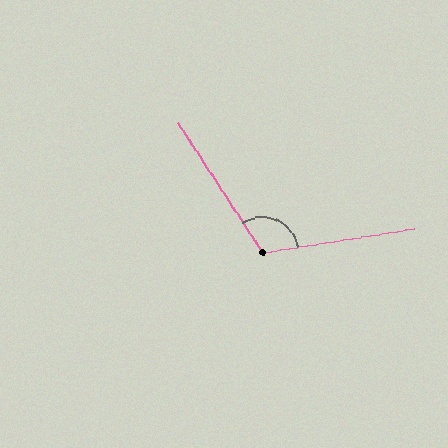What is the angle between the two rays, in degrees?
Approximately 114 degrees.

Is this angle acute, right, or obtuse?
It is obtuse.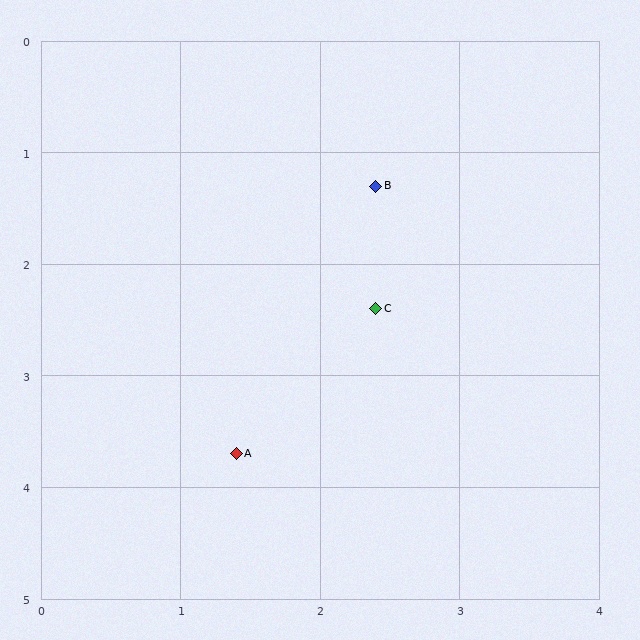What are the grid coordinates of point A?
Point A is at approximately (1.4, 3.7).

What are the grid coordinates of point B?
Point B is at approximately (2.4, 1.3).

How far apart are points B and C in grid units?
Points B and C are about 1.1 grid units apart.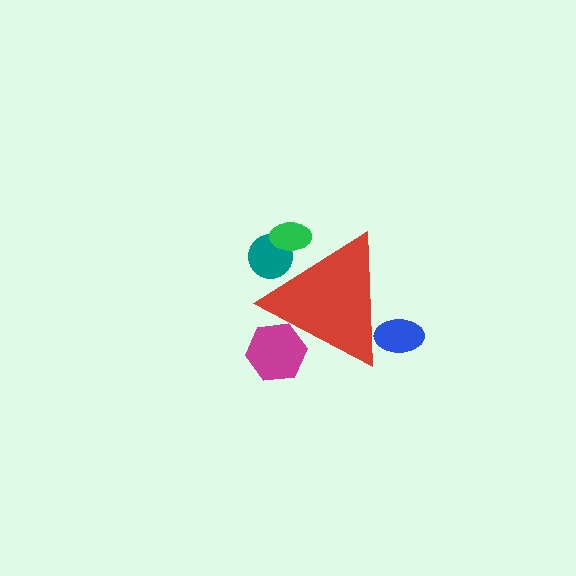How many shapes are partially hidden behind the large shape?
4 shapes are partially hidden.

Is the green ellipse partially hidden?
Yes, the green ellipse is partially hidden behind the red triangle.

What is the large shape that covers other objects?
A red triangle.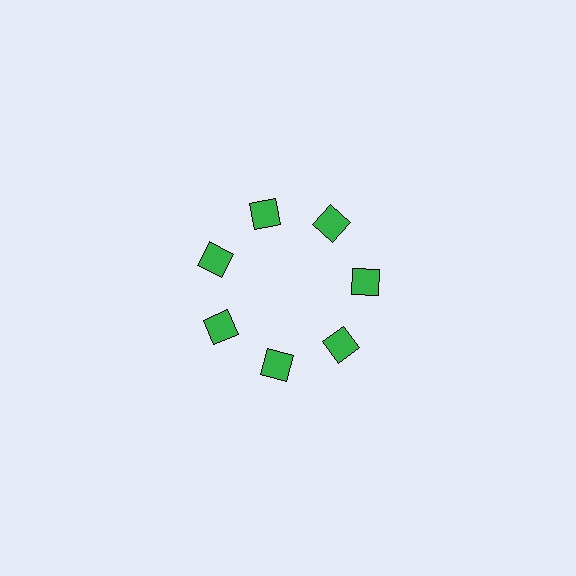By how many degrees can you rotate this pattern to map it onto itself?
The pattern maps onto itself every 51 degrees of rotation.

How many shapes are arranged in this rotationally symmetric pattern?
There are 7 shapes, arranged in 7 groups of 1.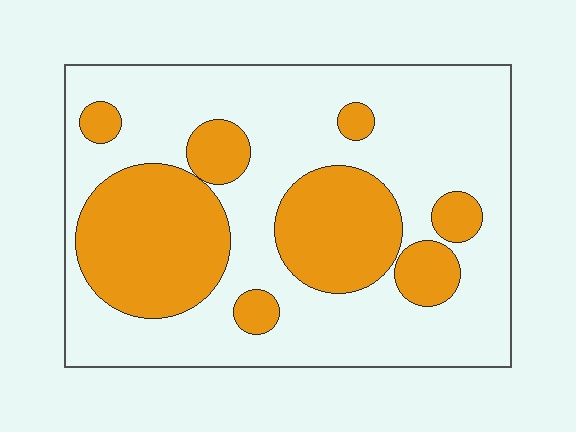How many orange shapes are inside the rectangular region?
8.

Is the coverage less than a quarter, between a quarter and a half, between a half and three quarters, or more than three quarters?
Between a quarter and a half.